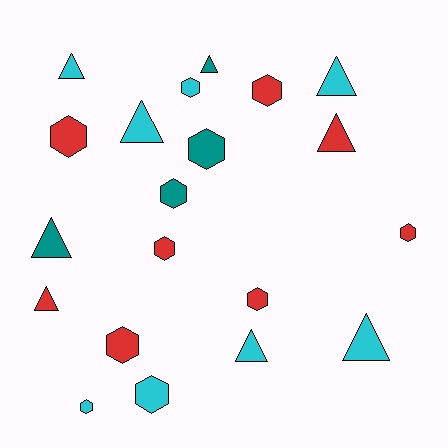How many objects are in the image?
There are 20 objects.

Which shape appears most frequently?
Hexagon, with 11 objects.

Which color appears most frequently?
Cyan, with 8 objects.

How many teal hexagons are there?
There are 2 teal hexagons.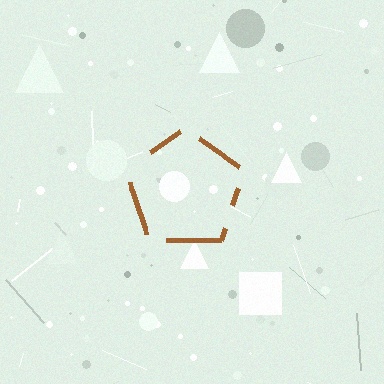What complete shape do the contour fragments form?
The contour fragments form a pentagon.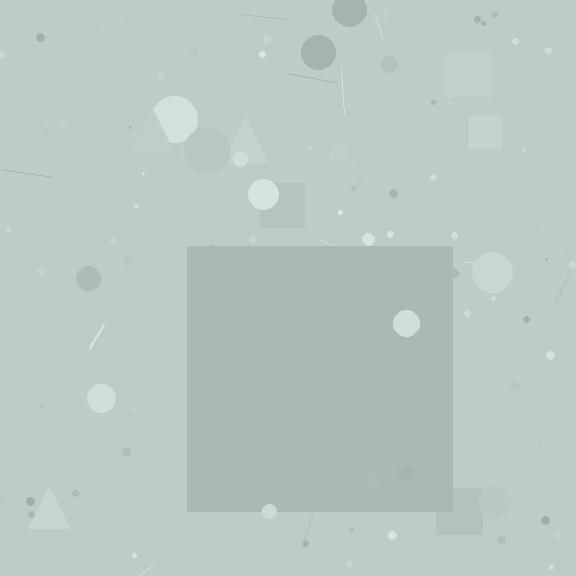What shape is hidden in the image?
A square is hidden in the image.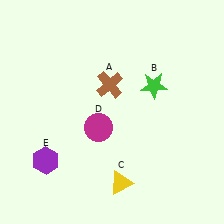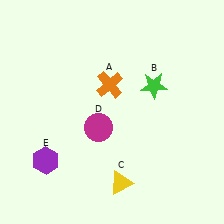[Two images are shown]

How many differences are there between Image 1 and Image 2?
There is 1 difference between the two images.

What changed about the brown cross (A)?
In Image 1, A is brown. In Image 2, it changed to orange.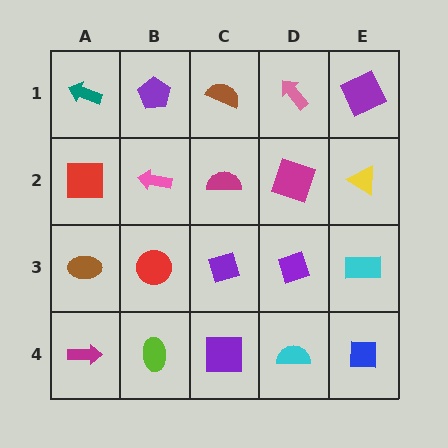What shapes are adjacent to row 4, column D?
A purple diamond (row 3, column D), a purple square (row 4, column C), a blue square (row 4, column E).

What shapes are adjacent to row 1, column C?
A magenta semicircle (row 2, column C), a purple pentagon (row 1, column B), a pink arrow (row 1, column D).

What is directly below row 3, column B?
A lime ellipse.